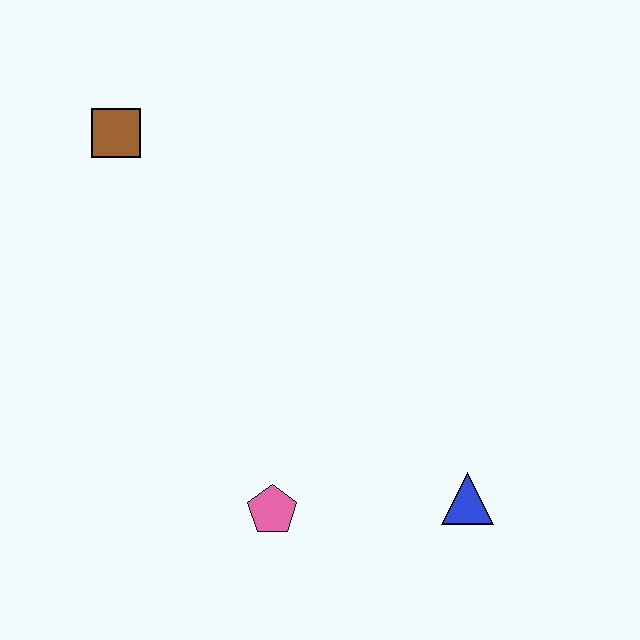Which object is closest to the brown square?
The pink pentagon is closest to the brown square.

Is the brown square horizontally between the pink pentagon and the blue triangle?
No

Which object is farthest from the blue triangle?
The brown square is farthest from the blue triangle.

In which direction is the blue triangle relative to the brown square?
The blue triangle is below the brown square.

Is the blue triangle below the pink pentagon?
No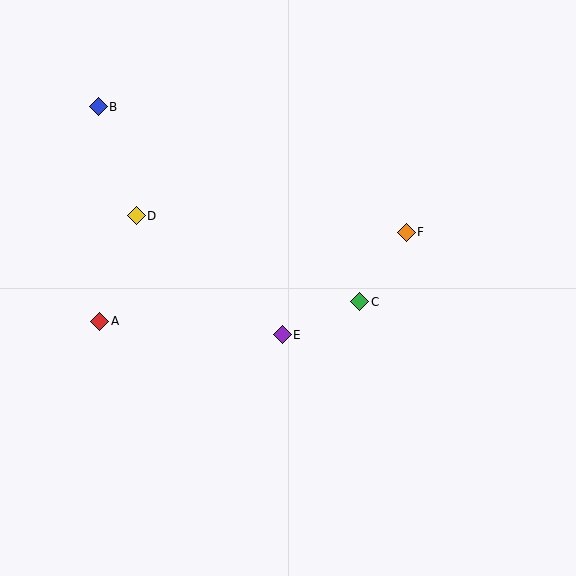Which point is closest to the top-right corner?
Point F is closest to the top-right corner.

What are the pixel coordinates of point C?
Point C is at (360, 302).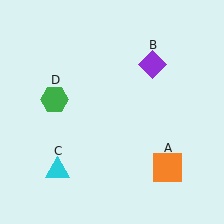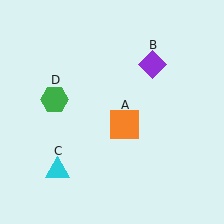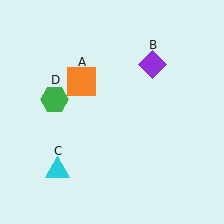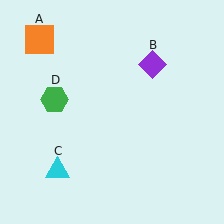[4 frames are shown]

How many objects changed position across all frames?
1 object changed position: orange square (object A).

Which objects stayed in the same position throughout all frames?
Purple diamond (object B) and cyan triangle (object C) and green hexagon (object D) remained stationary.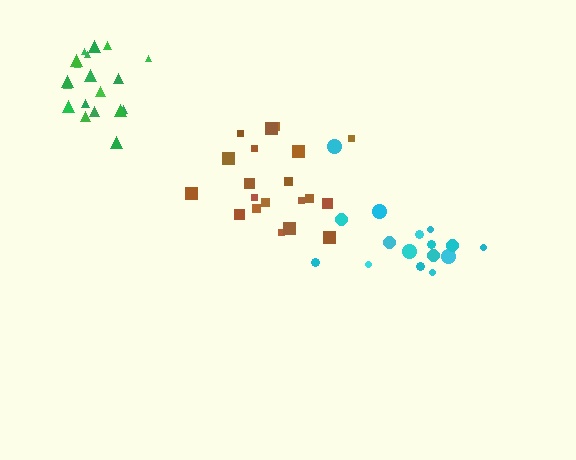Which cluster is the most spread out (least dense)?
Cyan.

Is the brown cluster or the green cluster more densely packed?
Green.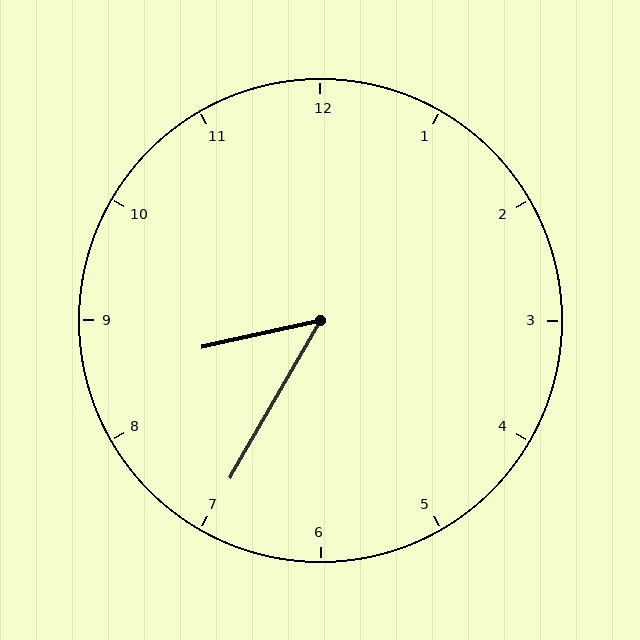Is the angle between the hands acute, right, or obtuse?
It is acute.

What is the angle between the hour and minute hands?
Approximately 48 degrees.